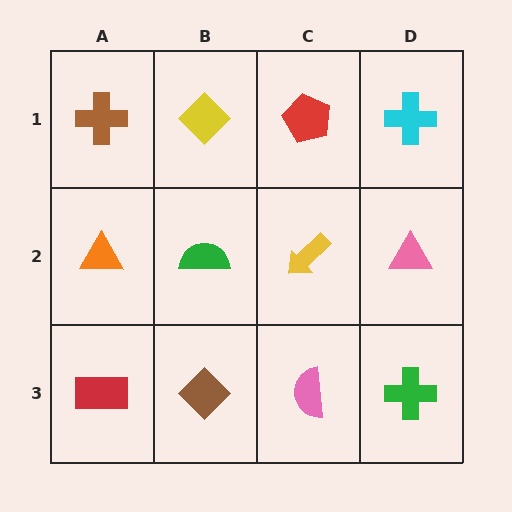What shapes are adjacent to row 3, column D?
A pink triangle (row 2, column D), a pink semicircle (row 3, column C).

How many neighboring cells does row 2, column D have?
3.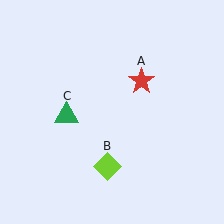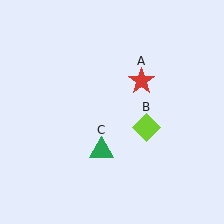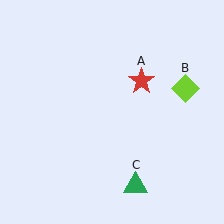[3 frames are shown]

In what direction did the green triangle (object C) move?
The green triangle (object C) moved down and to the right.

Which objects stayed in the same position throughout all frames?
Red star (object A) remained stationary.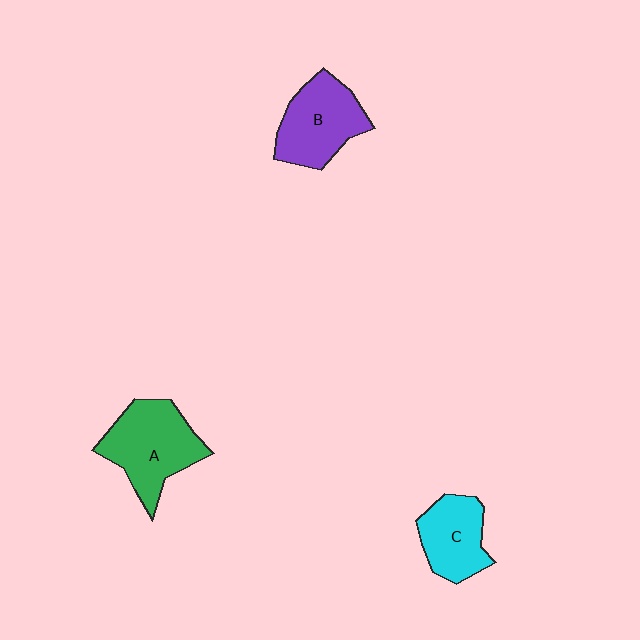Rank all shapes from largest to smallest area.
From largest to smallest: A (green), B (purple), C (cyan).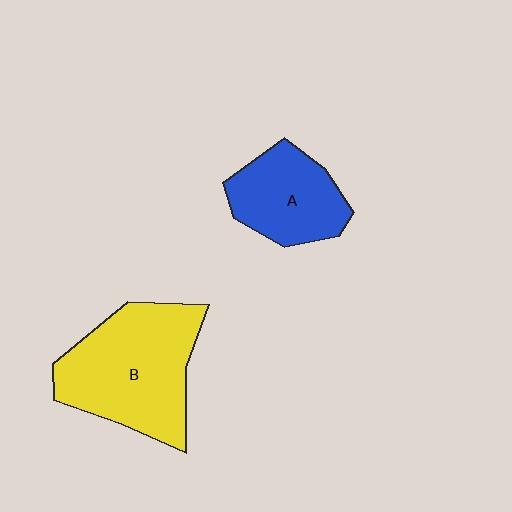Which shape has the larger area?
Shape B (yellow).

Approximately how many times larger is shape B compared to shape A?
Approximately 1.7 times.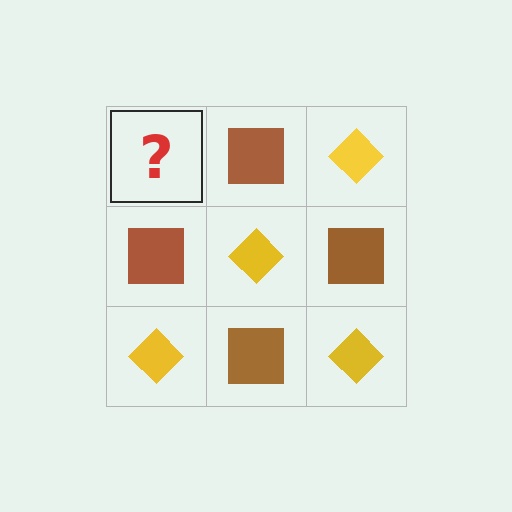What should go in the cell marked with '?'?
The missing cell should contain a yellow diamond.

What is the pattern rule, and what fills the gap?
The rule is that it alternates yellow diamond and brown square in a checkerboard pattern. The gap should be filled with a yellow diamond.